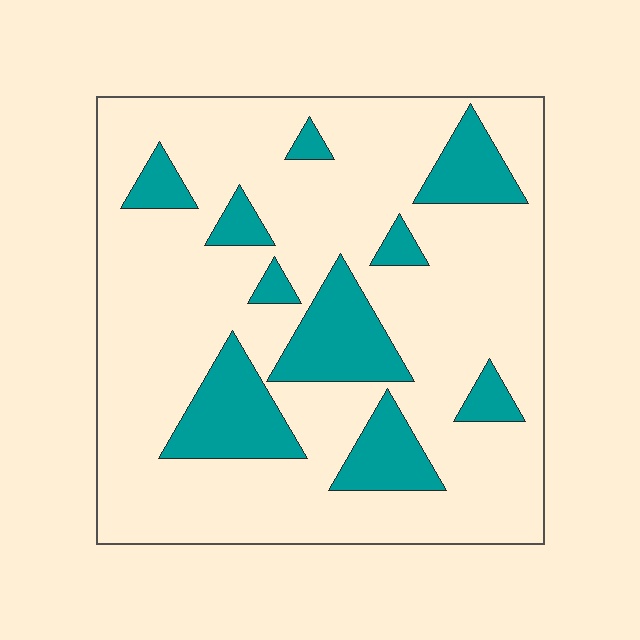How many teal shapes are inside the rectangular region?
10.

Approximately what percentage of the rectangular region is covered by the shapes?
Approximately 20%.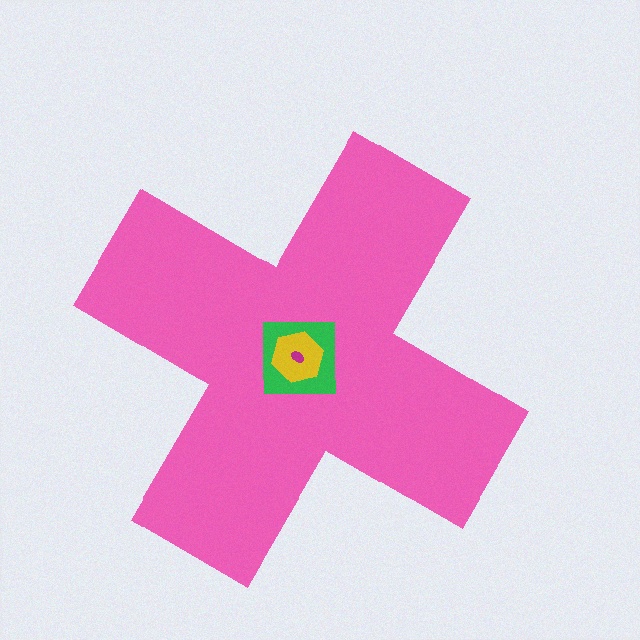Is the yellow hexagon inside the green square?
Yes.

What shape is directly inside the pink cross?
The green square.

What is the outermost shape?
The pink cross.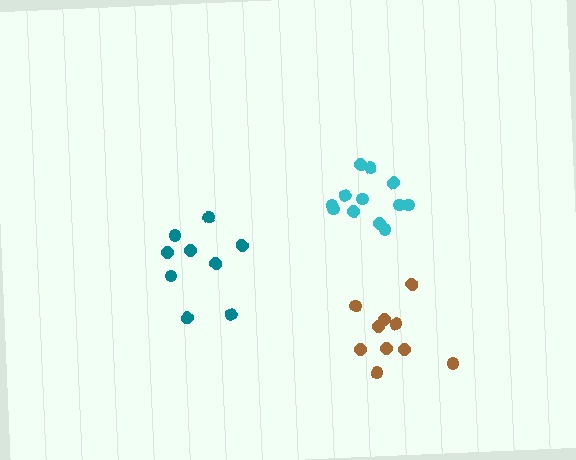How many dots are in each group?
Group 1: 10 dots, Group 2: 9 dots, Group 3: 12 dots (31 total).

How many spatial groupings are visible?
There are 3 spatial groupings.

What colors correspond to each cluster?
The clusters are colored: brown, teal, cyan.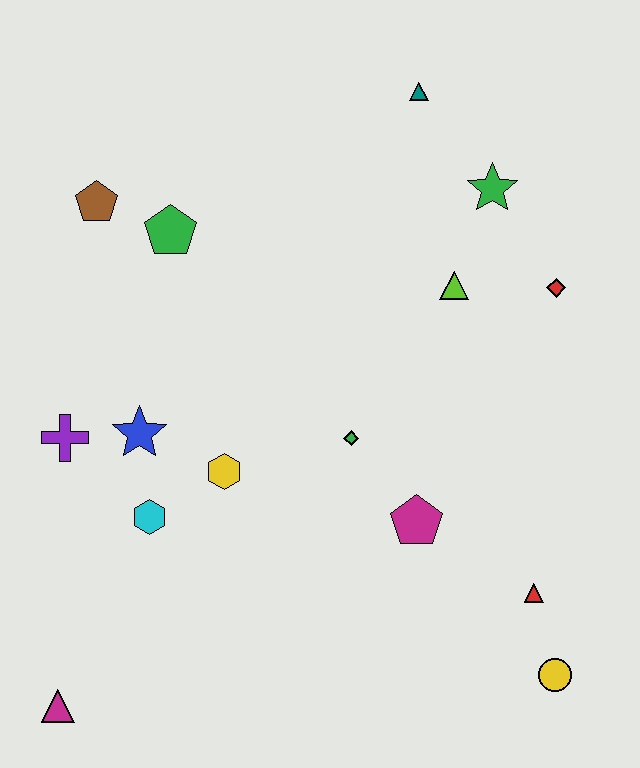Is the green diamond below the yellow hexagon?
No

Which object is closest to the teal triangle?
The green star is closest to the teal triangle.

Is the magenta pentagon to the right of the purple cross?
Yes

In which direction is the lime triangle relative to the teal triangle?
The lime triangle is below the teal triangle.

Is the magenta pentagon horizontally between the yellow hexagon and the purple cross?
No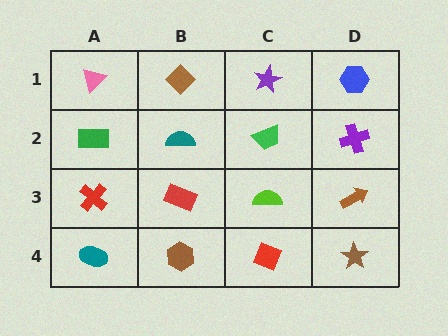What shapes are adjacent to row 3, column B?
A teal semicircle (row 2, column B), a brown hexagon (row 4, column B), a red cross (row 3, column A), a lime semicircle (row 3, column C).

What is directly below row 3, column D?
A brown star.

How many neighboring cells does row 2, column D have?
3.